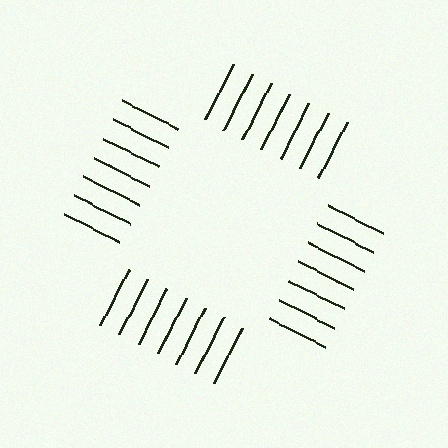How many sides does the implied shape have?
4 sides — the line-ends trace a square.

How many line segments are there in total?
28 — 7 along each of the 4 edges.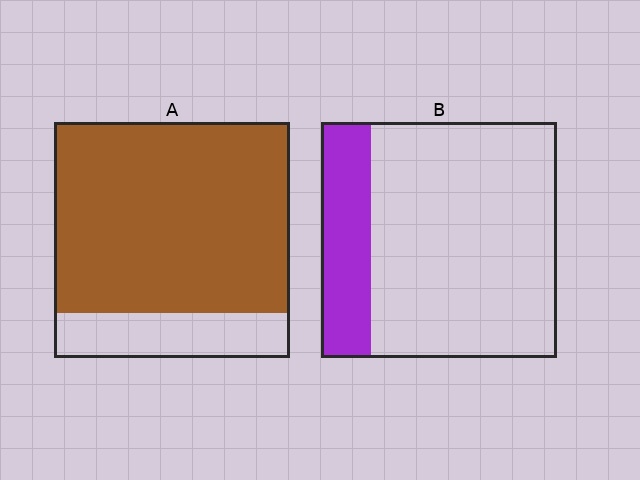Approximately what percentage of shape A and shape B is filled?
A is approximately 80% and B is approximately 20%.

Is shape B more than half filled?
No.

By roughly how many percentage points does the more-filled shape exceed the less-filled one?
By roughly 60 percentage points (A over B).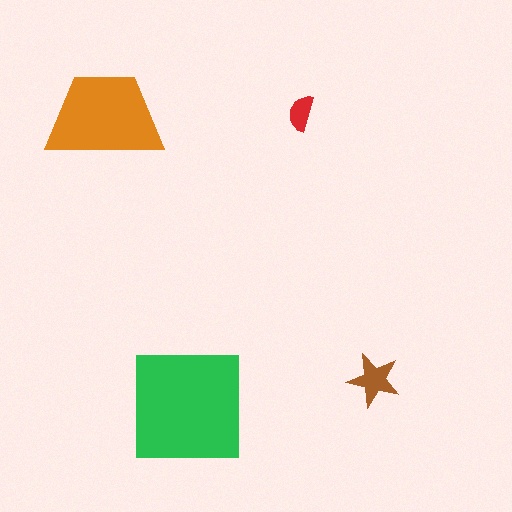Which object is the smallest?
The red semicircle.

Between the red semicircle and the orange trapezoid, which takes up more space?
The orange trapezoid.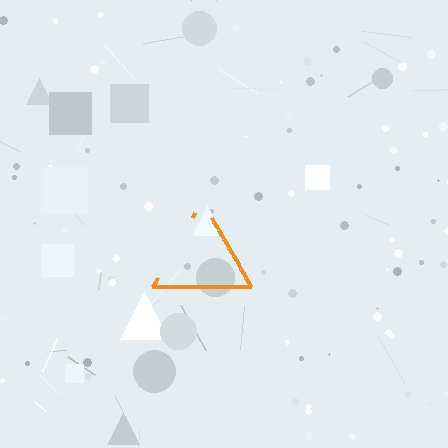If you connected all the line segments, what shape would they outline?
They would outline a triangle.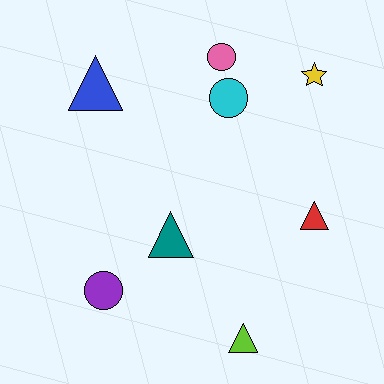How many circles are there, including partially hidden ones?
There are 3 circles.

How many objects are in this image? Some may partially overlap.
There are 8 objects.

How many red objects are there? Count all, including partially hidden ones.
There is 1 red object.